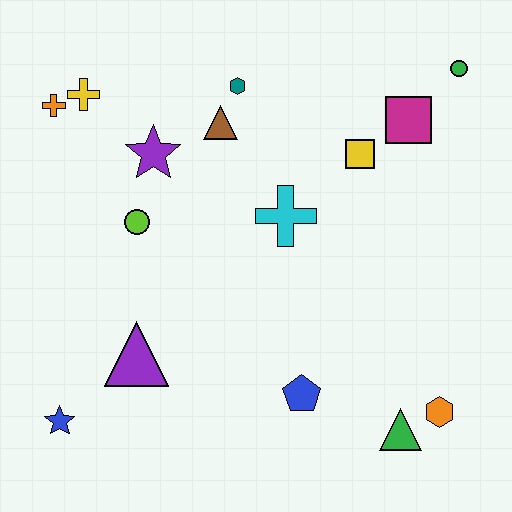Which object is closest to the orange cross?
The yellow cross is closest to the orange cross.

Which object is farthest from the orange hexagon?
The orange cross is farthest from the orange hexagon.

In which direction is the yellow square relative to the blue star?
The yellow square is to the right of the blue star.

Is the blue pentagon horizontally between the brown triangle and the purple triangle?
No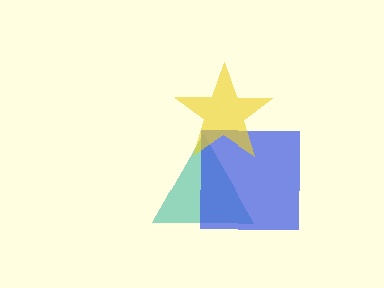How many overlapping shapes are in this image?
There are 3 overlapping shapes in the image.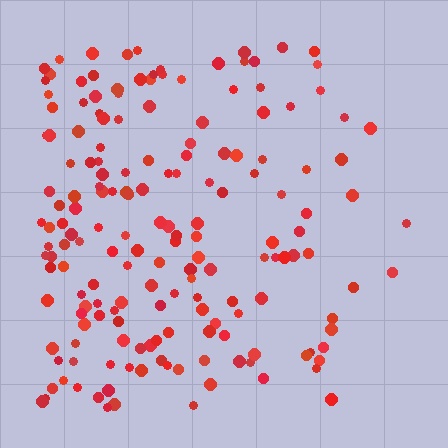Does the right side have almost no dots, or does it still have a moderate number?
Still a moderate number, just noticeably fewer than the left.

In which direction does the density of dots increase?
From right to left, with the left side densest.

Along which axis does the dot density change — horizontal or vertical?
Horizontal.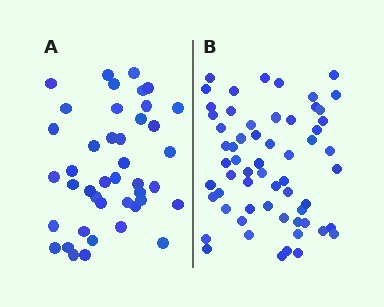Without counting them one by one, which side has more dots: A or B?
Region B (the right region) has more dots.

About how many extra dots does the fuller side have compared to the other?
Region B has approximately 20 more dots than region A.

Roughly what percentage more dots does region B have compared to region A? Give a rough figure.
About 45% more.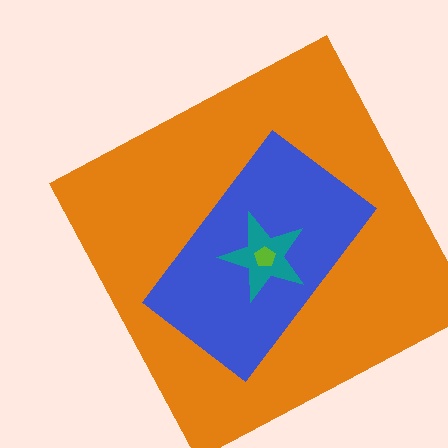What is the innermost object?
The lime pentagon.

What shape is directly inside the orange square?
The blue rectangle.